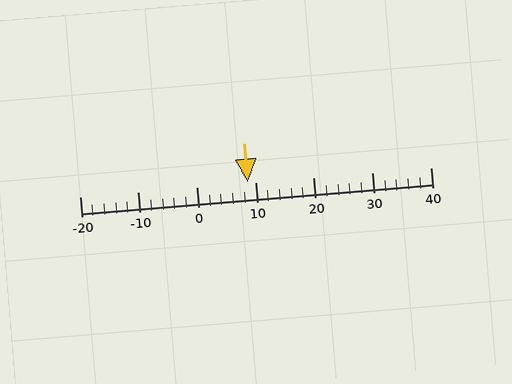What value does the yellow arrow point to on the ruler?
The yellow arrow points to approximately 9.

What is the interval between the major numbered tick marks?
The major tick marks are spaced 10 units apart.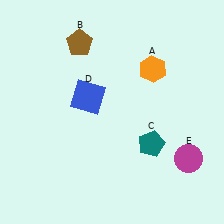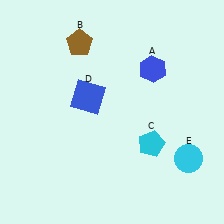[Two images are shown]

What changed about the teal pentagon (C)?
In Image 1, C is teal. In Image 2, it changed to cyan.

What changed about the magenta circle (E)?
In Image 1, E is magenta. In Image 2, it changed to cyan.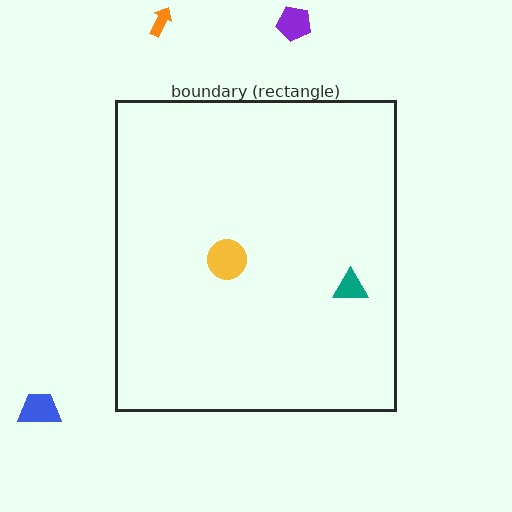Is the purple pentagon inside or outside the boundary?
Outside.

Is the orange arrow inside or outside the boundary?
Outside.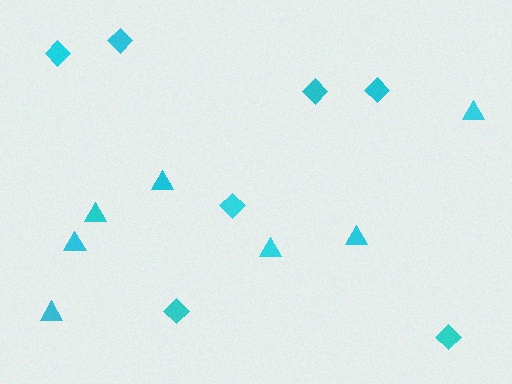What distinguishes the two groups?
There are 2 groups: one group of triangles (7) and one group of diamonds (7).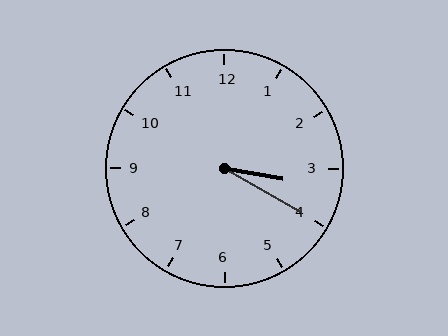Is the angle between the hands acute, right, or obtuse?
It is acute.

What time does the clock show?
3:20.